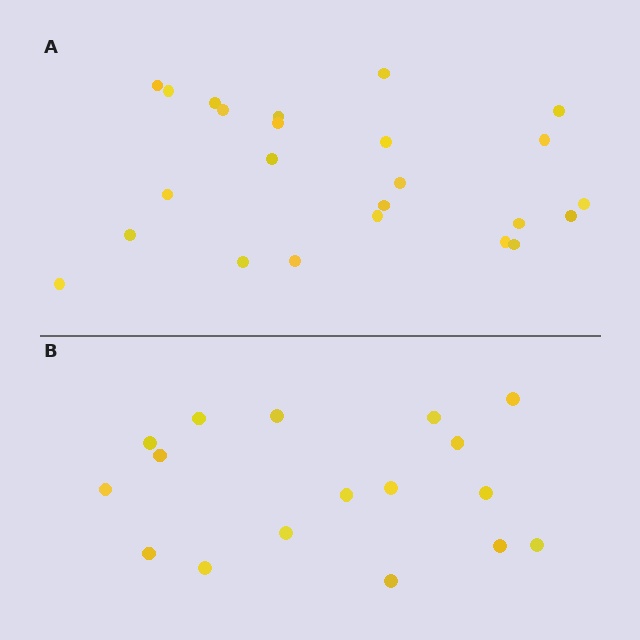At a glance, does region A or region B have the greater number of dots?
Region A (the top region) has more dots.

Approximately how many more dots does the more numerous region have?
Region A has roughly 8 or so more dots than region B.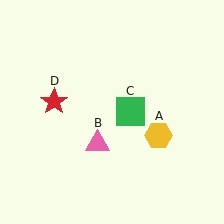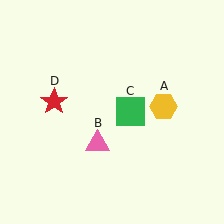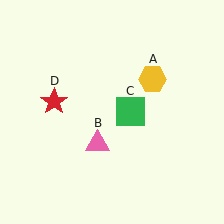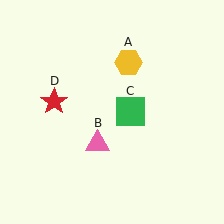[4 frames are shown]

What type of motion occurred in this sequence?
The yellow hexagon (object A) rotated counterclockwise around the center of the scene.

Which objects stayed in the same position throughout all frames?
Pink triangle (object B) and green square (object C) and red star (object D) remained stationary.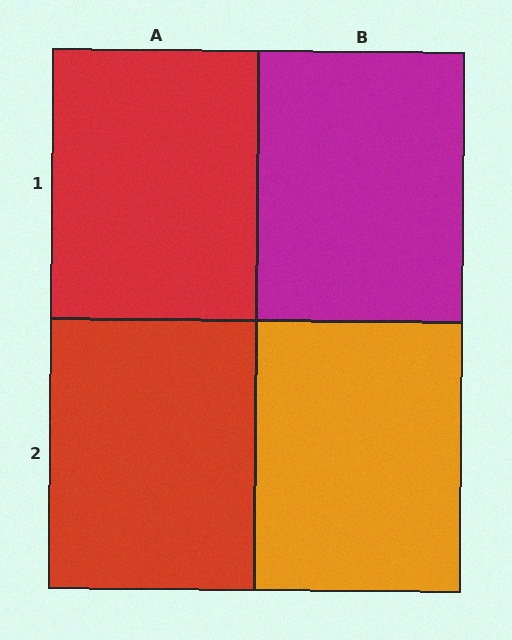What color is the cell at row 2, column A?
Red.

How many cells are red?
2 cells are red.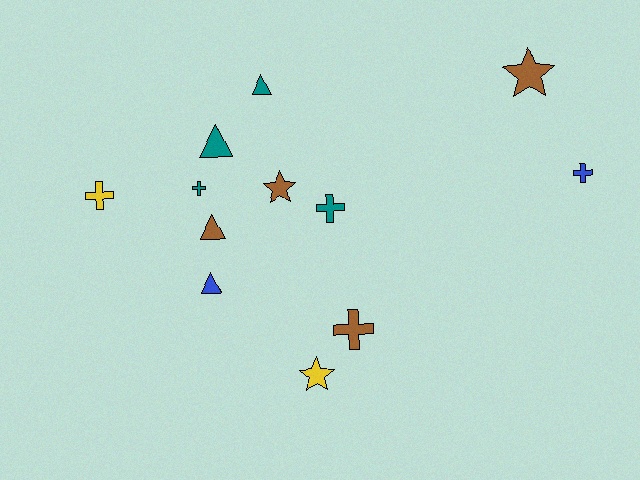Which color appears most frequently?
Brown, with 4 objects.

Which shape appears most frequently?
Cross, with 5 objects.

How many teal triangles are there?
There are 2 teal triangles.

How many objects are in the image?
There are 12 objects.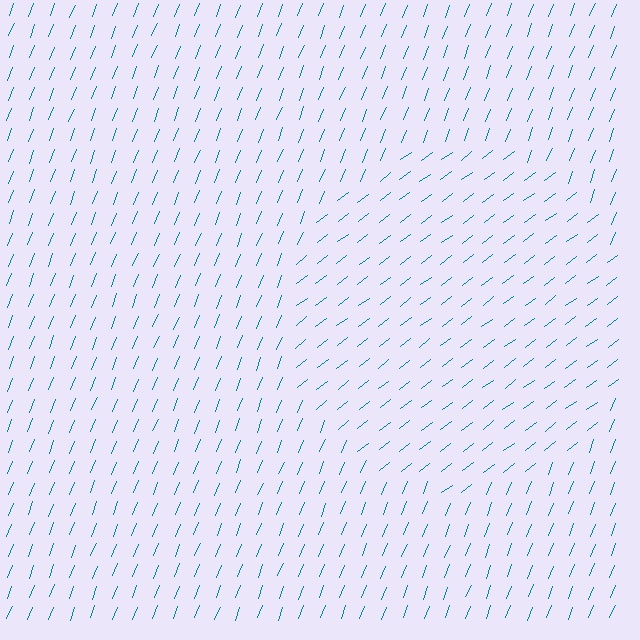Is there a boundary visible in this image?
Yes, there is a texture boundary formed by a change in line orientation.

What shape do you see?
I see a circle.